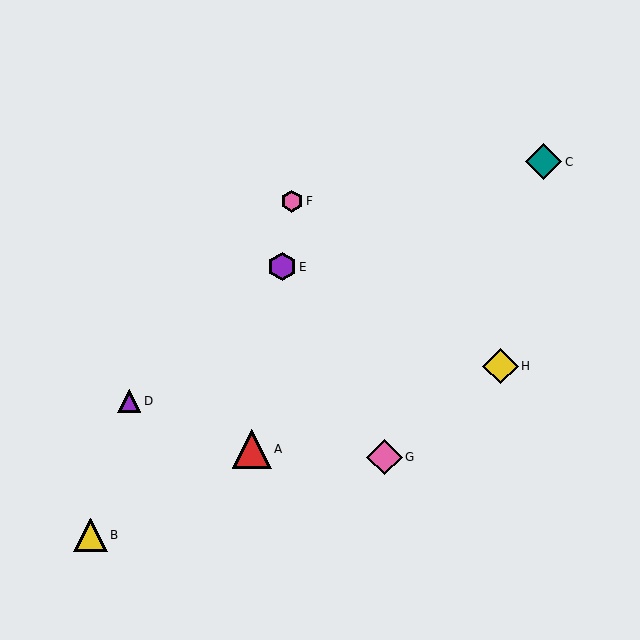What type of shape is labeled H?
Shape H is a yellow diamond.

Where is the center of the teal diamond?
The center of the teal diamond is at (544, 162).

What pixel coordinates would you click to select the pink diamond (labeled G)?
Click at (385, 457) to select the pink diamond G.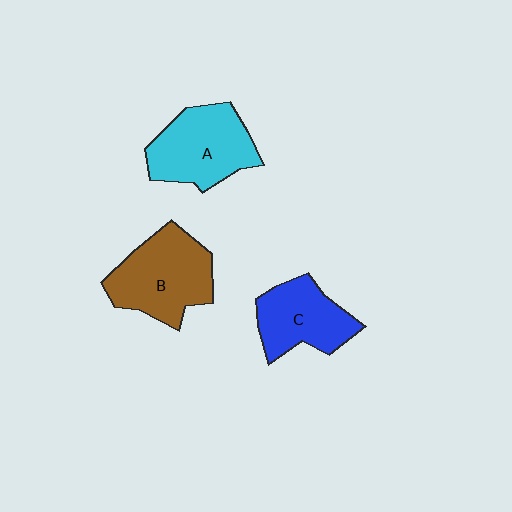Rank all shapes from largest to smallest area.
From largest to smallest: B (brown), A (cyan), C (blue).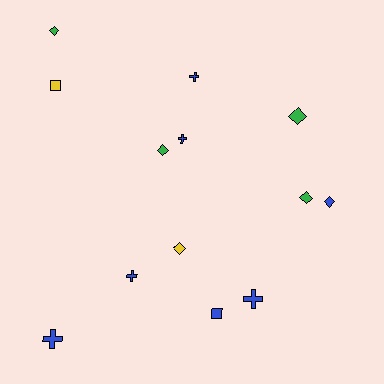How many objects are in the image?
There are 13 objects.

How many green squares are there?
There are no green squares.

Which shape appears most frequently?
Diamond, with 6 objects.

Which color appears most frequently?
Blue, with 7 objects.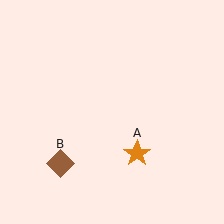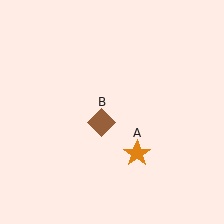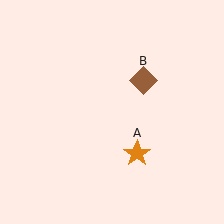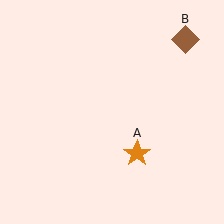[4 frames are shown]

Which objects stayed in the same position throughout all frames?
Orange star (object A) remained stationary.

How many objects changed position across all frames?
1 object changed position: brown diamond (object B).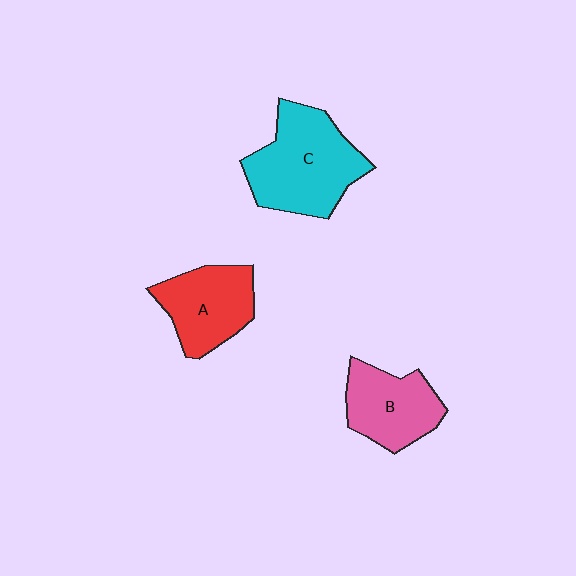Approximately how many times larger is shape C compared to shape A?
Approximately 1.4 times.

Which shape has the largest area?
Shape C (cyan).